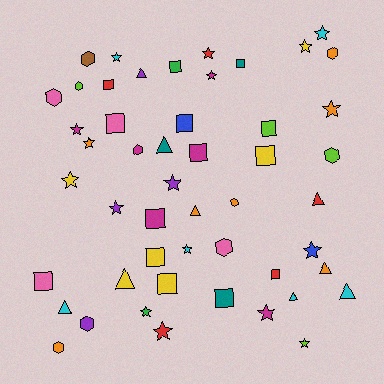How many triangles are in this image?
There are 9 triangles.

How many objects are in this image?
There are 50 objects.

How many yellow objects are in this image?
There are 6 yellow objects.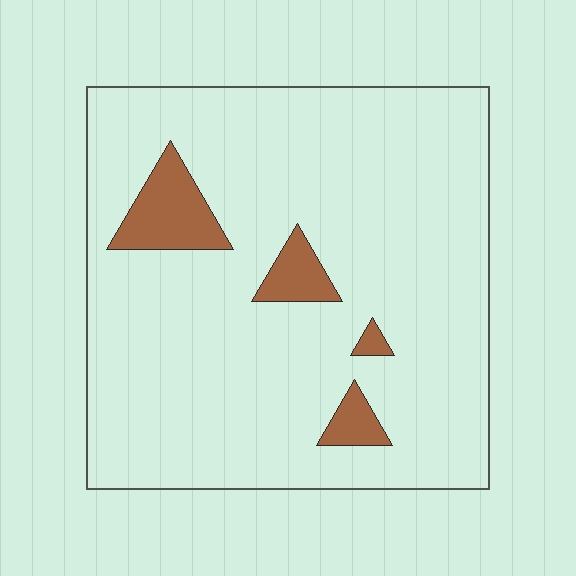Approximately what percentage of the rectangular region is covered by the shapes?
Approximately 10%.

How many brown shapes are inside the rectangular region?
4.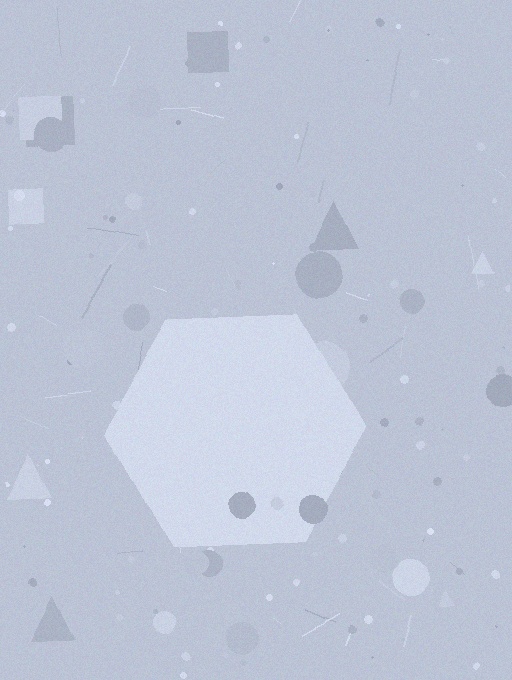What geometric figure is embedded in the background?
A hexagon is embedded in the background.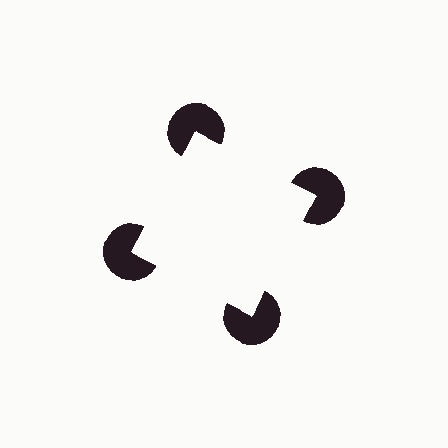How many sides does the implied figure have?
4 sides.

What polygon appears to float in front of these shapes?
An illusory square — its edges are inferred from the aligned wedge cuts in the pac-man discs, not physically drawn.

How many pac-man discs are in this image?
There are 4 — one at each vertex of the illusory square.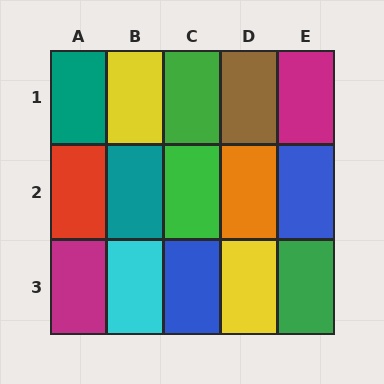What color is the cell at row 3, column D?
Yellow.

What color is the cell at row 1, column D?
Brown.